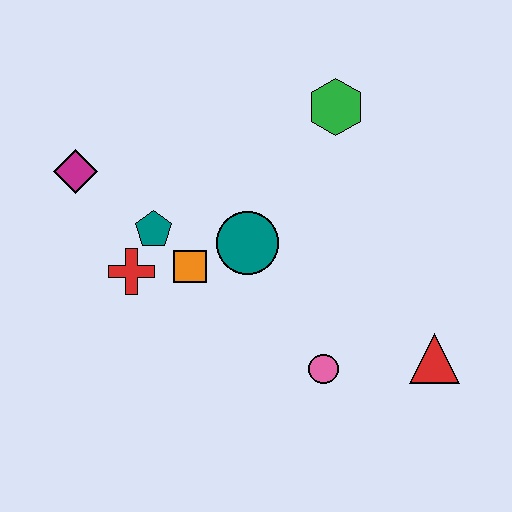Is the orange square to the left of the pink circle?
Yes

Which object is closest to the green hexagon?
The teal circle is closest to the green hexagon.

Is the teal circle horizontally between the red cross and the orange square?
No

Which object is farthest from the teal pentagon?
The red triangle is farthest from the teal pentagon.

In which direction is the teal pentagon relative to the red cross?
The teal pentagon is above the red cross.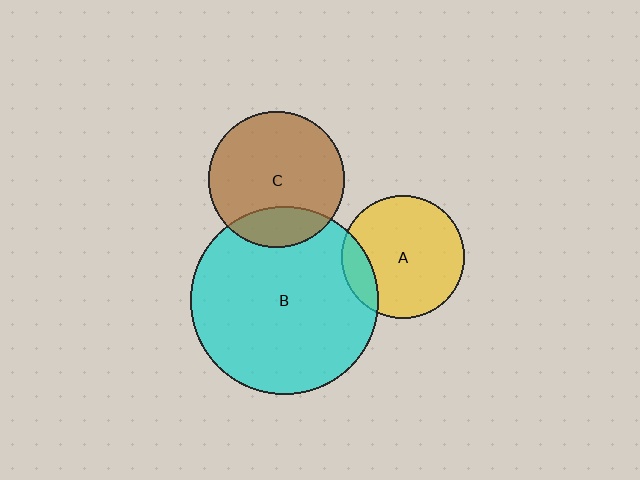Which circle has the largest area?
Circle B (cyan).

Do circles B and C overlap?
Yes.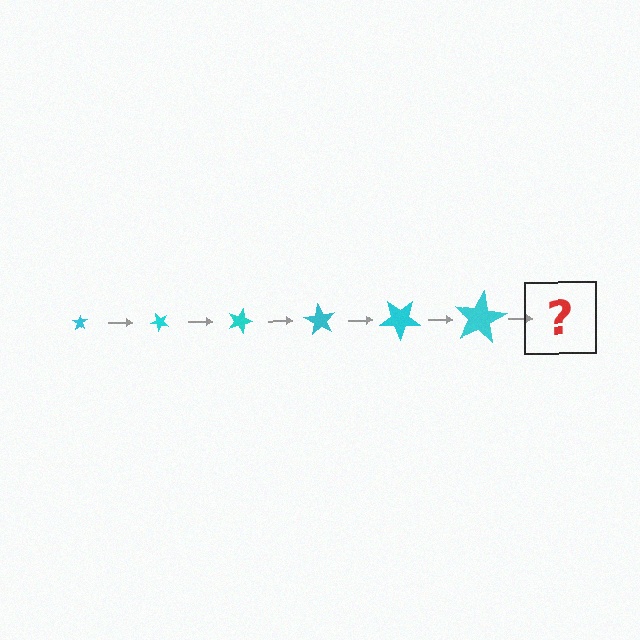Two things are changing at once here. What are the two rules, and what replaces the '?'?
The two rules are that the star grows larger each step and it rotates 45 degrees each step. The '?' should be a star, larger than the previous one and rotated 270 degrees from the start.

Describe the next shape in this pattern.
It should be a star, larger than the previous one and rotated 270 degrees from the start.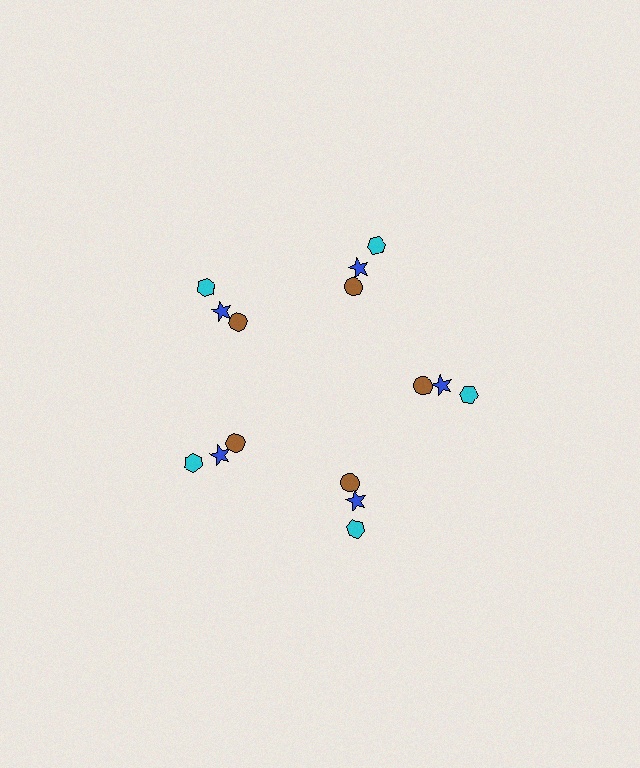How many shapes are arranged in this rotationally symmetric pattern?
There are 15 shapes, arranged in 5 groups of 3.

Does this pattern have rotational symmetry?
Yes, this pattern has 5-fold rotational symmetry. It looks the same after rotating 72 degrees around the center.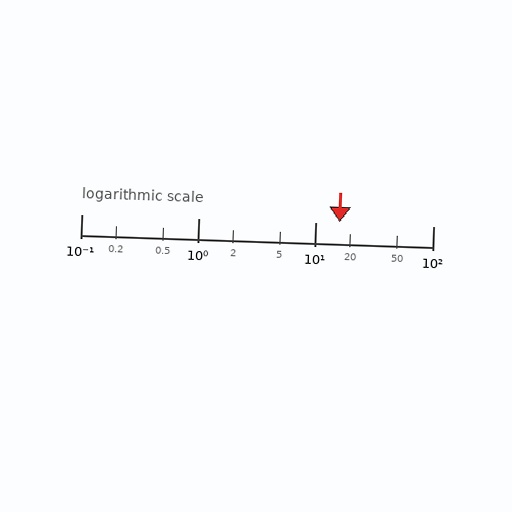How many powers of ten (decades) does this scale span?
The scale spans 3 decades, from 0.1 to 100.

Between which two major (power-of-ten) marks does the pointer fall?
The pointer is between 10 and 100.